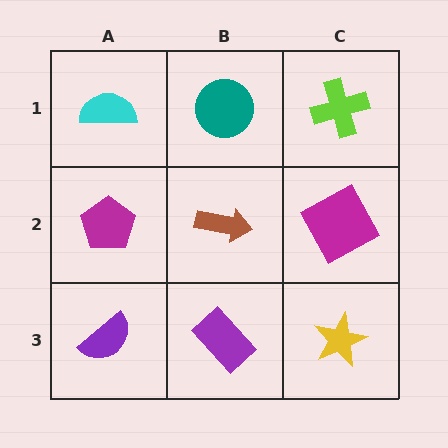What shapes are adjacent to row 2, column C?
A lime cross (row 1, column C), a yellow star (row 3, column C), a brown arrow (row 2, column B).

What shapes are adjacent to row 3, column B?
A brown arrow (row 2, column B), a purple semicircle (row 3, column A), a yellow star (row 3, column C).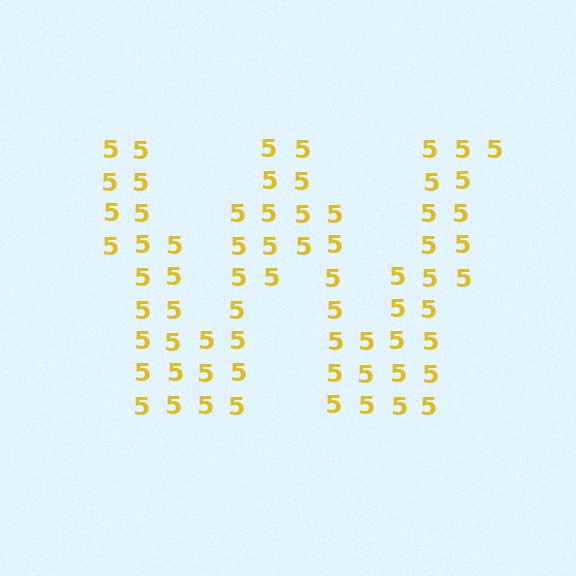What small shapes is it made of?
It is made of small digit 5's.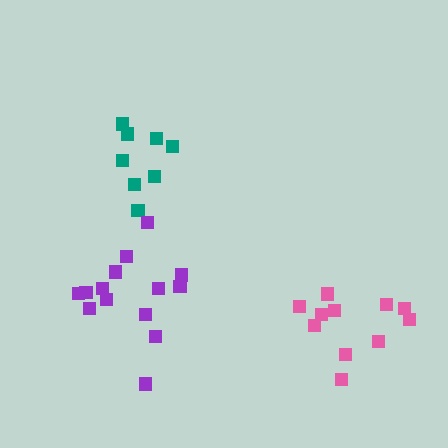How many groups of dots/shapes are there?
There are 3 groups.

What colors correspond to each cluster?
The clusters are colored: pink, teal, purple.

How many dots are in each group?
Group 1: 11 dots, Group 2: 8 dots, Group 3: 14 dots (33 total).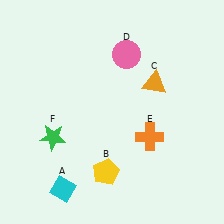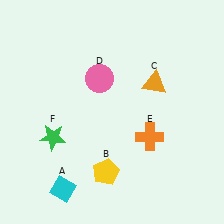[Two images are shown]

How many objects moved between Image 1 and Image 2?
1 object moved between the two images.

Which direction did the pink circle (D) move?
The pink circle (D) moved left.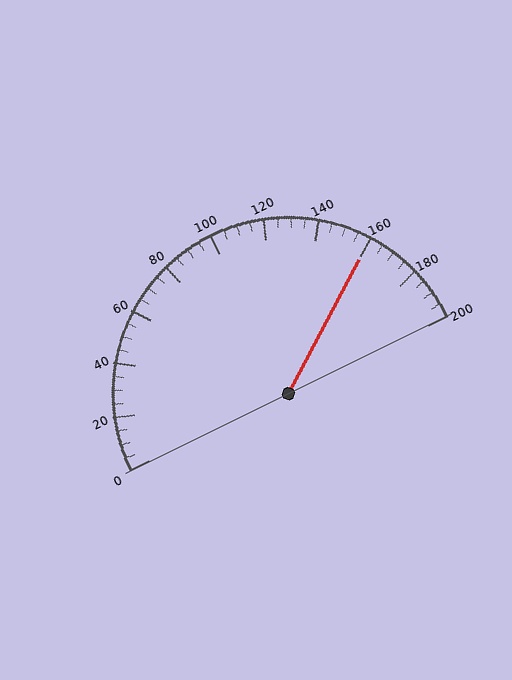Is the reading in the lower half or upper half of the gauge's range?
The reading is in the upper half of the range (0 to 200).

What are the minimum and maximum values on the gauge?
The gauge ranges from 0 to 200.